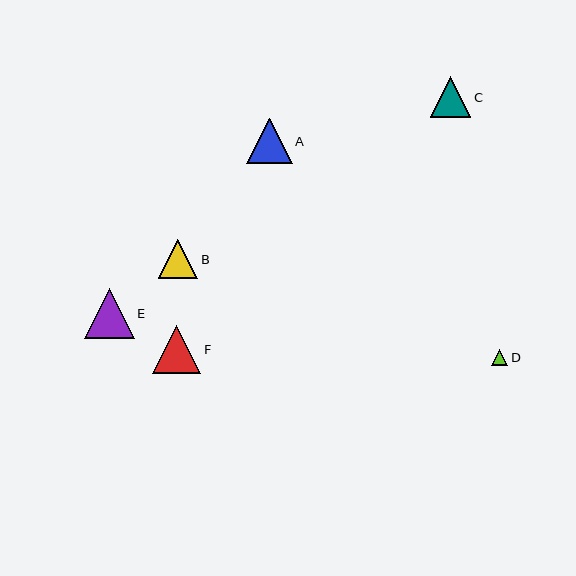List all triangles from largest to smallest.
From largest to smallest: E, F, A, C, B, D.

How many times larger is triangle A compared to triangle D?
Triangle A is approximately 2.7 times the size of triangle D.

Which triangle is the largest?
Triangle E is the largest with a size of approximately 50 pixels.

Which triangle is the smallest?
Triangle D is the smallest with a size of approximately 17 pixels.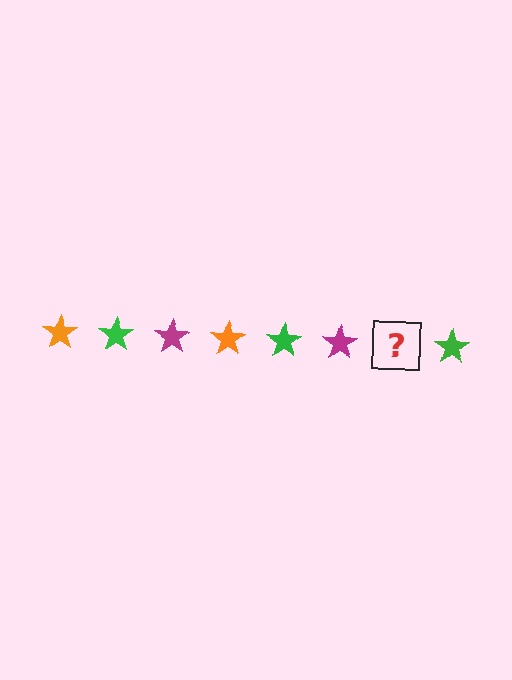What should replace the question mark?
The question mark should be replaced with an orange star.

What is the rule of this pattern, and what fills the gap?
The rule is that the pattern cycles through orange, green, magenta stars. The gap should be filled with an orange star.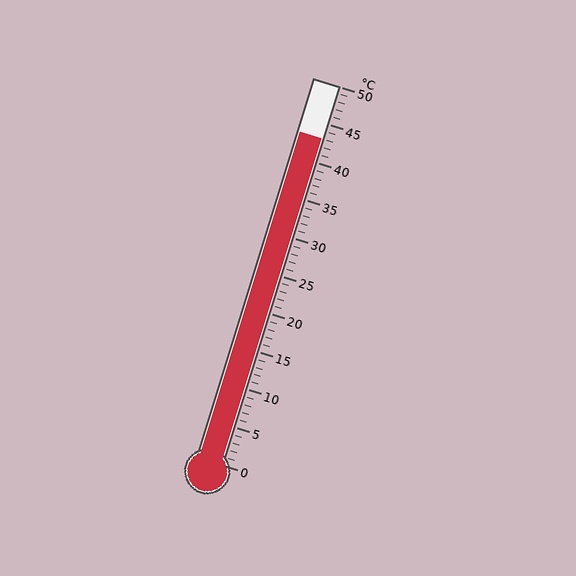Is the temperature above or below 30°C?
The temperature is above 30°C.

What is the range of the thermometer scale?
The thermometer scale ranges from 0°C to 50°C.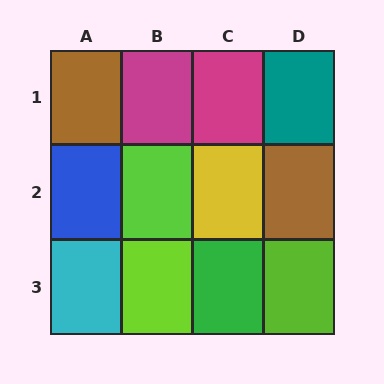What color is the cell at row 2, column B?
Lime.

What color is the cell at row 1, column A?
Brown.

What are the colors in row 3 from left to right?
Cyan, lime, green, lime.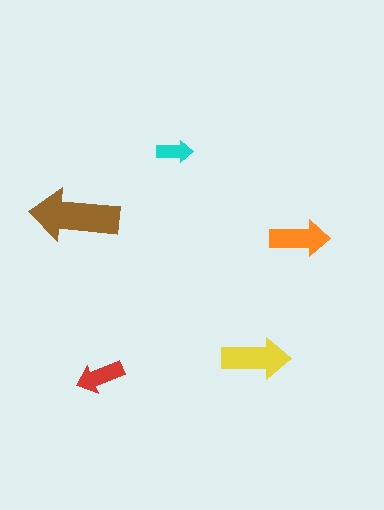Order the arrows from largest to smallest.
the brown one, the yellow one, the orange one, the red one, the cyan one.